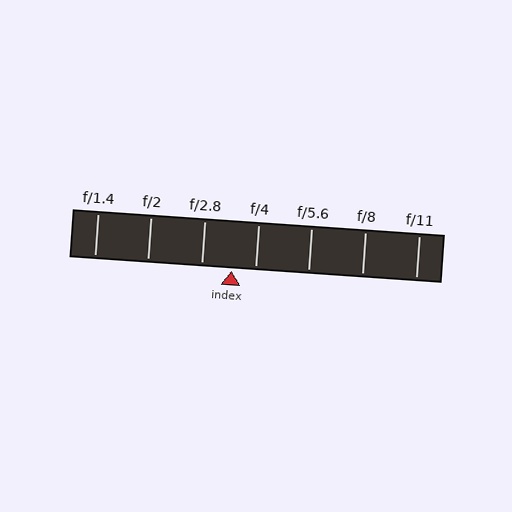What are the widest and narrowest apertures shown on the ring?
The widest aperture shown is f/1.4 and the narrowest is f/11.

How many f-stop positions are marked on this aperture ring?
There are 7 f-stop positions marked.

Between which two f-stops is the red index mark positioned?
The index mark is between f/2.8 and f/4.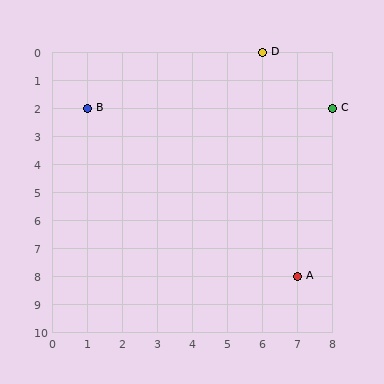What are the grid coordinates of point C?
Point C is at grid coordinates (8, 2).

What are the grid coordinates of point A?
Point A is at grid coordinates (7, 8).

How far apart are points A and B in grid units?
Points A and B are 6 columns and 6 rows apart (about 8.5 grid units diagonally).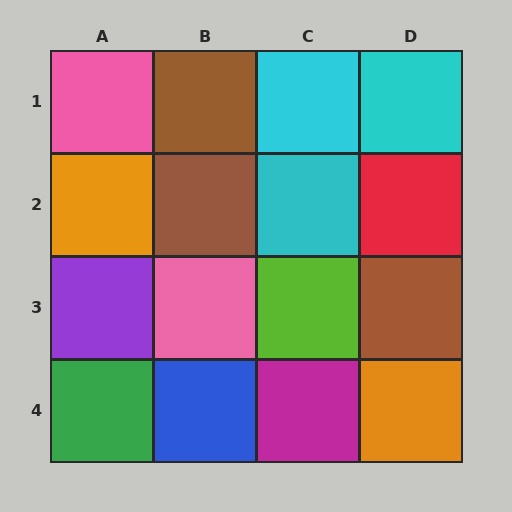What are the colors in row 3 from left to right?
Purple, pink, lime, brown.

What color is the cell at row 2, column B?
Brown.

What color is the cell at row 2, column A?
Orange.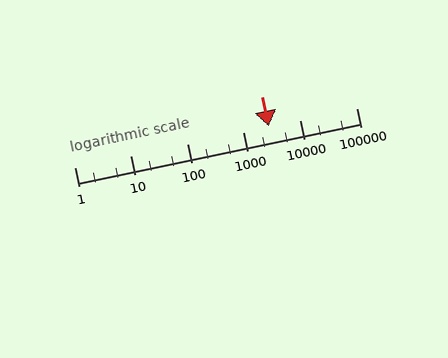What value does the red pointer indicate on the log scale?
The pointer indicates approximately 2800.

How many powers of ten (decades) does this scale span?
The scale spans 5 decades, from 1 to 100000.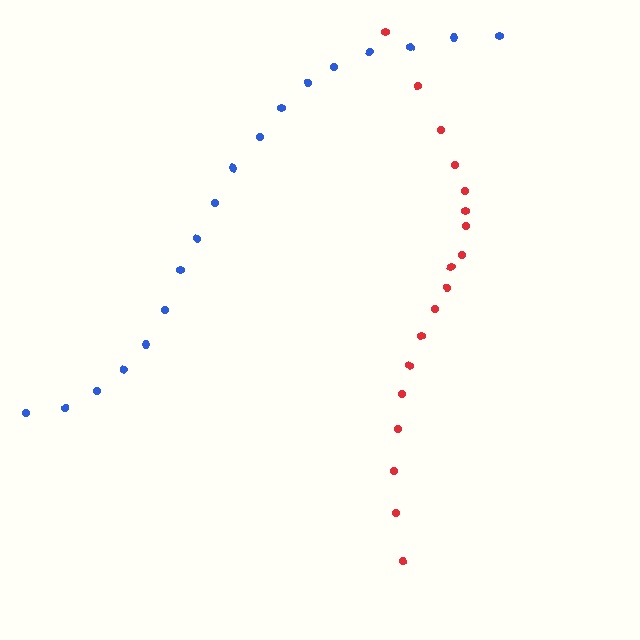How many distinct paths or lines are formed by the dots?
There are 2 distinct paths.